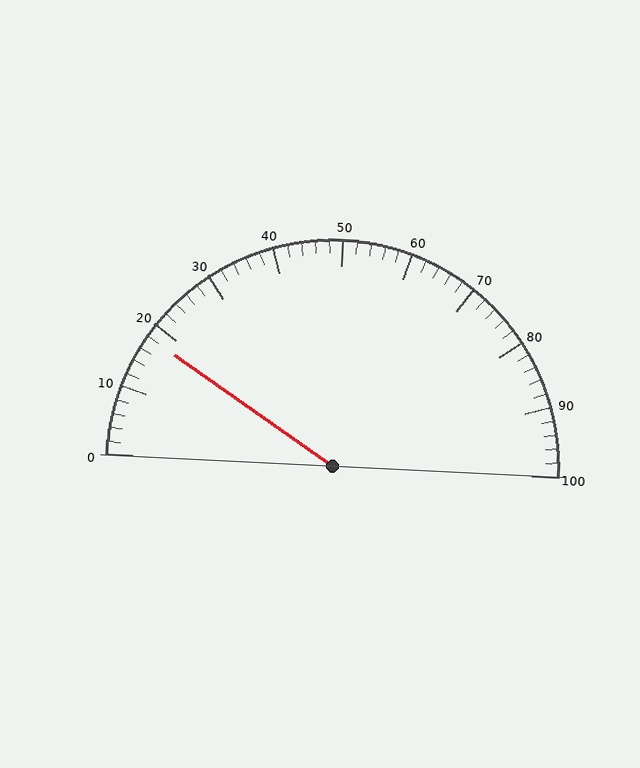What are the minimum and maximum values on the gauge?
The gauge ranges from 0 to 100.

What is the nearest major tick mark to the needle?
The nearest major tick mark is 20.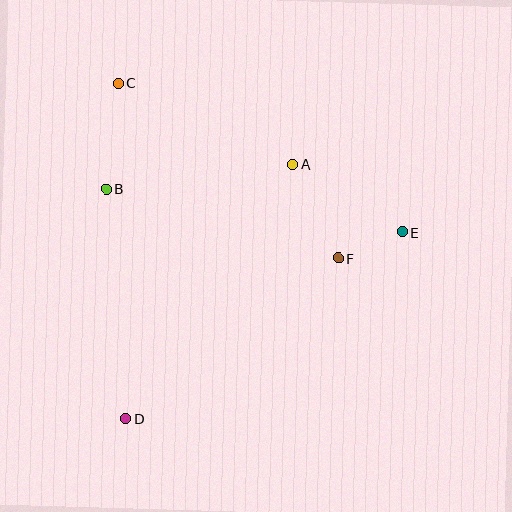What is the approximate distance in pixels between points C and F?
The distance between C and F is approximately 281 pixels.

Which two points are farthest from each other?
Points C and D are farthest from each other.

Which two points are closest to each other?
Points E and F are closest to each other.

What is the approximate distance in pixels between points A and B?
The distance between A and B is approximately 188 pixels.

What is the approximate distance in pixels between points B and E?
The distance between B and E is approximately 299 pixels.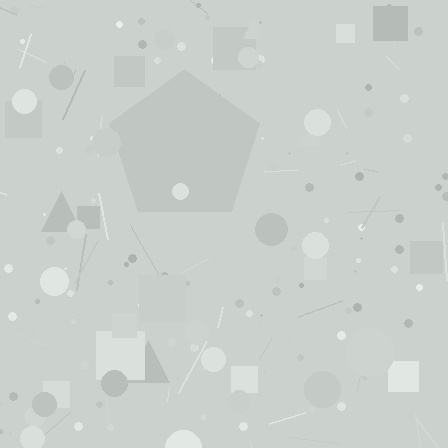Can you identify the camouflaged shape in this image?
The camouflaged shape is a pentagon.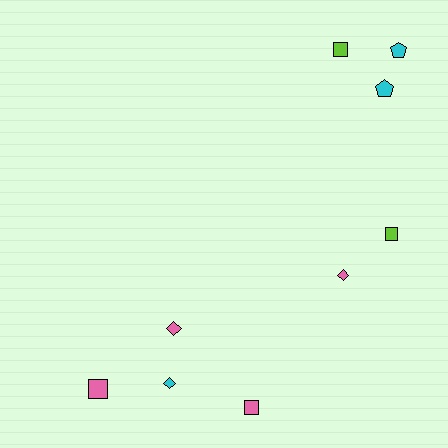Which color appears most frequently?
Pink, with 4 objects.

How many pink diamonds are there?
There are 2 pink diamonds.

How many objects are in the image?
There are 9 objects.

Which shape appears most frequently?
Square, with 4 objects.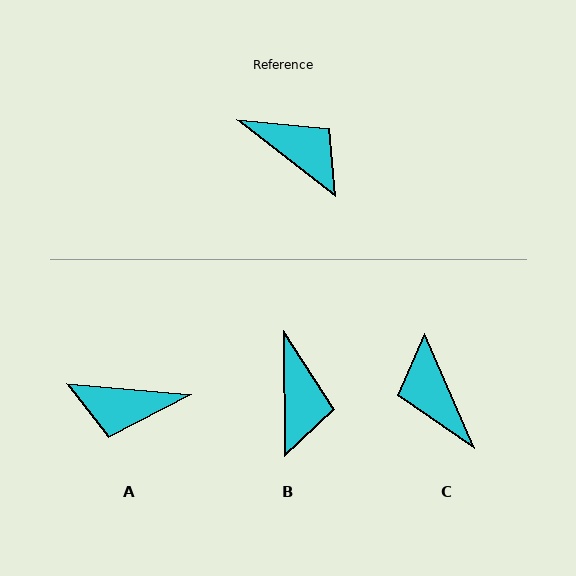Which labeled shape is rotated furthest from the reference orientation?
C, about 151 degrees away.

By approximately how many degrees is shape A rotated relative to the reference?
Approximately 147 degrees clockwise.